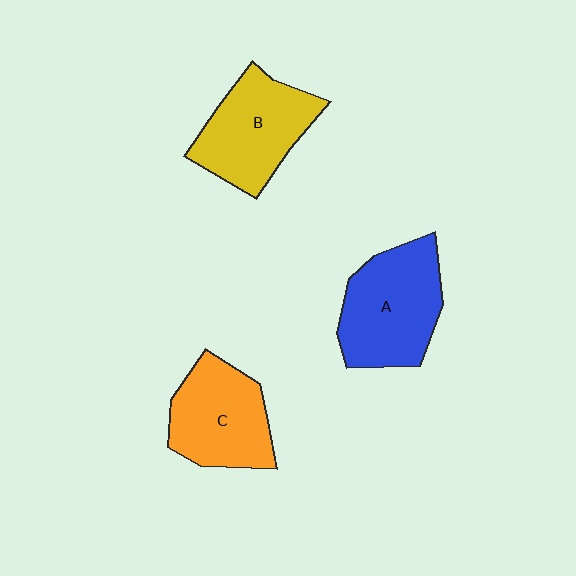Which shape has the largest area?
Shape A (blue).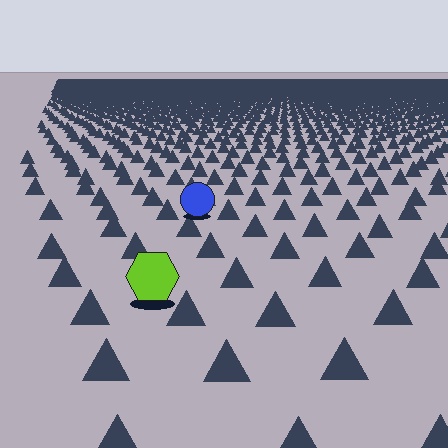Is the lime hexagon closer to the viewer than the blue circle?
Yes. The lime hexagon is closer — you can tell from the texture gradient: the ground texture is coarser near it.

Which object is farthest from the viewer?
The blue circle is farthest from the viewer. It appears smaller and the ground texture around it is denser.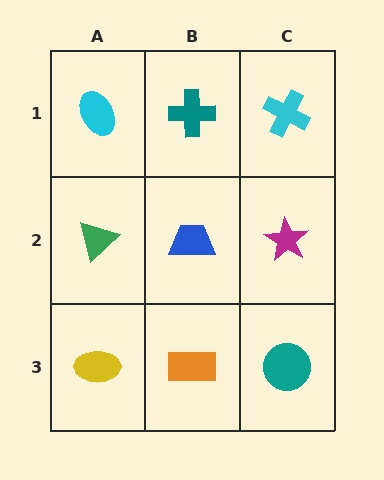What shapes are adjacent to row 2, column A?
A cyan ellipse (row 1, column A), a yellow ellipse (row 3, column A), a blue trapezoid (row 2, column B).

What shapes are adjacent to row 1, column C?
A magenta star (row 2, column C), a teal cross (row 1, column B).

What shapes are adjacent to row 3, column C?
A magenta star (row 2, column C), an orange rectangle (row 3, column B).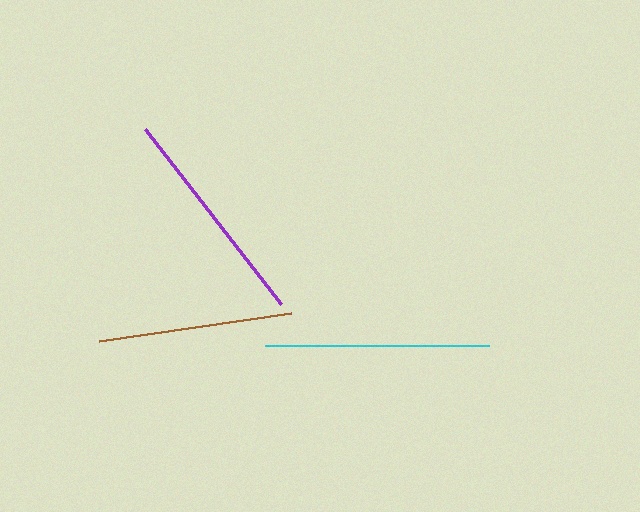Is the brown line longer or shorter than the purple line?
The purple line is longer than the brown line.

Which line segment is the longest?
The cyan line is the longest at approximately 224 pixels.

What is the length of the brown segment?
The brown segment is approximately 194 pixels long.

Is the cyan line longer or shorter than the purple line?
The cyan line is longer than the purple line.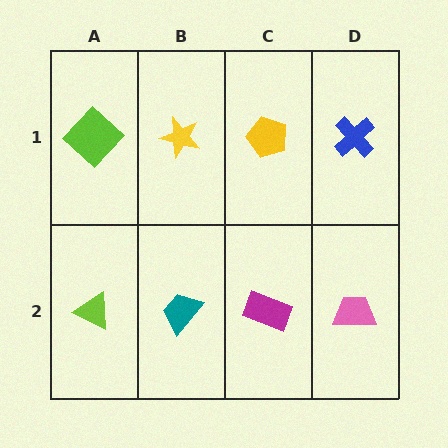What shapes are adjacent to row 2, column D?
A blue cross (row 1, column D), a magenta rectangle (row 2, column C).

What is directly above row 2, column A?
A lime diamond.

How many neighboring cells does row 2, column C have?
3.